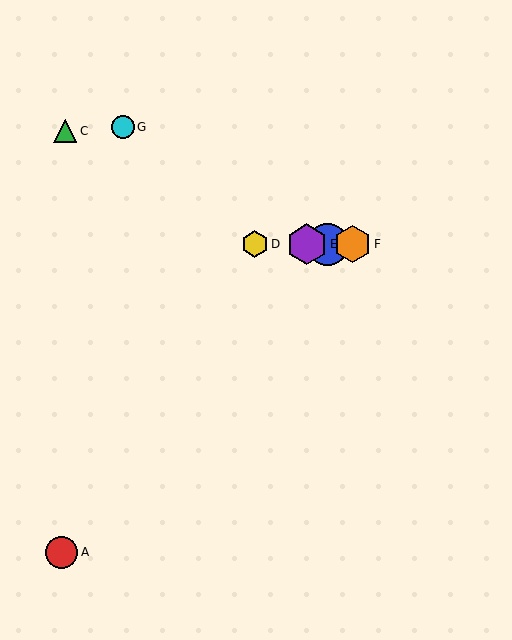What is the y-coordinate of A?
Object A is at y≈552.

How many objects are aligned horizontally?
4 objects (B, D, E, F) are aligned horizontally.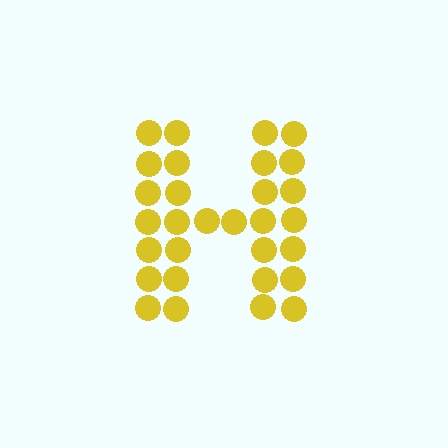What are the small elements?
The small elements are circles.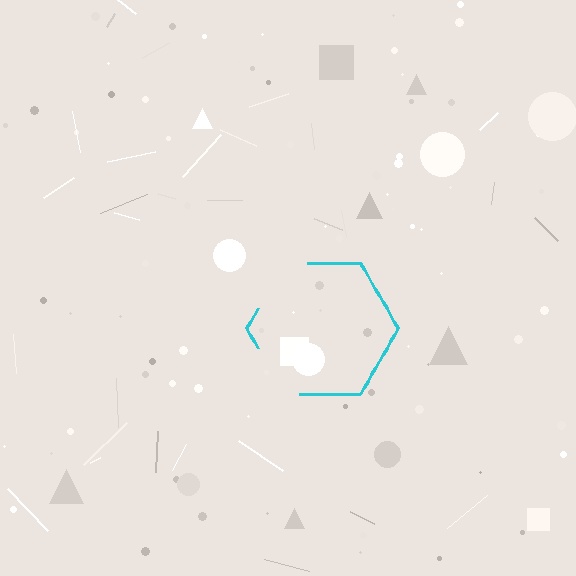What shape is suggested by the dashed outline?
The dashed outline suggests a hexagon.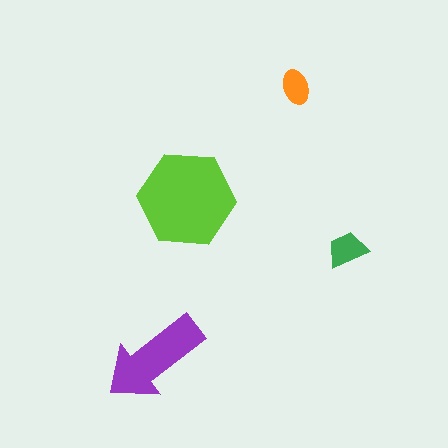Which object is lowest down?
The purple arrow is bottommost.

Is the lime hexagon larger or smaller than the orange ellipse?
Larger.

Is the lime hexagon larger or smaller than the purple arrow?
Larger.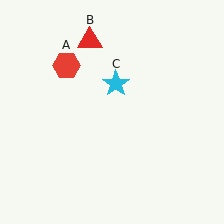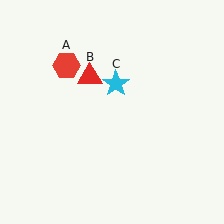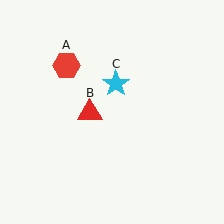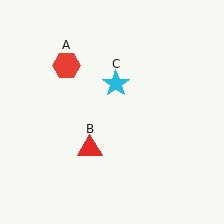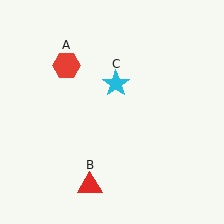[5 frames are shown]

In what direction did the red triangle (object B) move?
The red triangle (object B) moved down.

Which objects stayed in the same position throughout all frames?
Red hexagon (object A) and cyan star (object C) remained stationary.